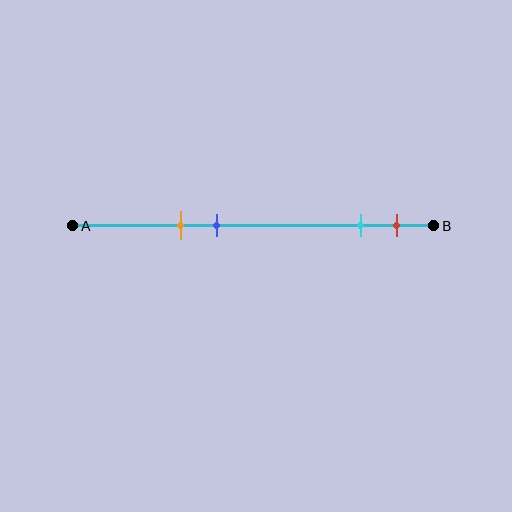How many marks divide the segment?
There are 4 marks dividing the segment.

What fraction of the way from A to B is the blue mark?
The blue mark is approximately 40% (0.4) of the way from A to B.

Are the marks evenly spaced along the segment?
No, the marks are not evenly spaced.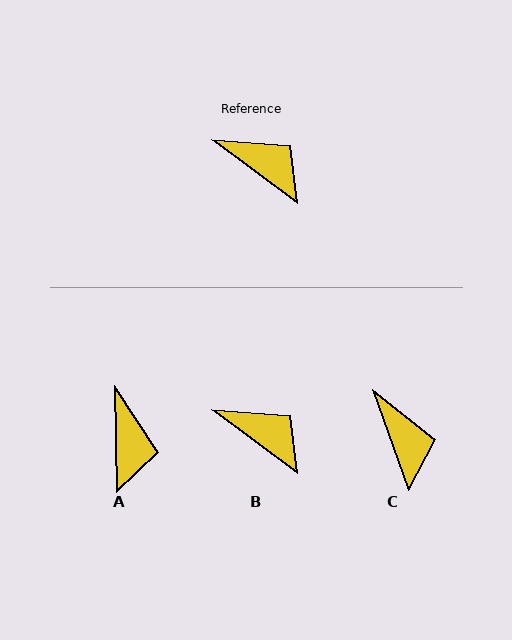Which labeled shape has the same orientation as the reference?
B.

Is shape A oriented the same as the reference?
No, it is off by about 53 degrees.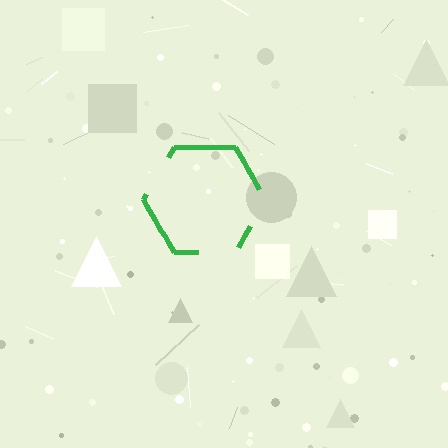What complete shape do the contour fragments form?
The contour fragments form a hexagon.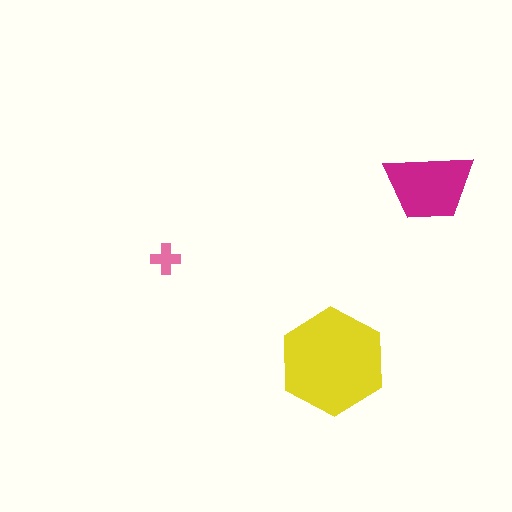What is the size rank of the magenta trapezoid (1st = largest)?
2nd.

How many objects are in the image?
There are 3 objects in the image.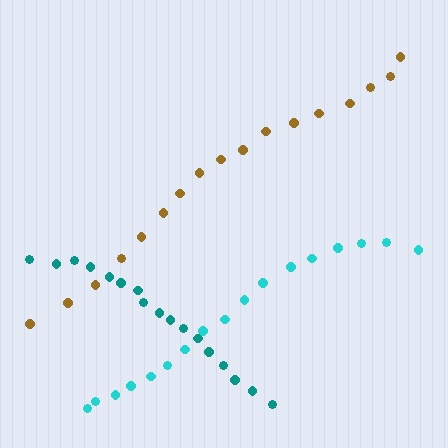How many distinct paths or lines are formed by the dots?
There are 3 distinct paths.